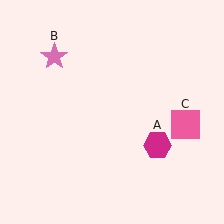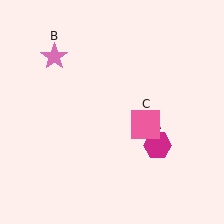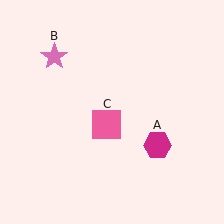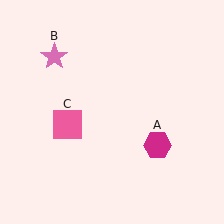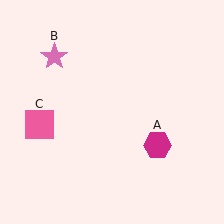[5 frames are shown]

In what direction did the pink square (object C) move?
The pink square (object C) moved left.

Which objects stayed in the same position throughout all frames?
Magenta hexagon (object A) and pink star (object B) remained stationary.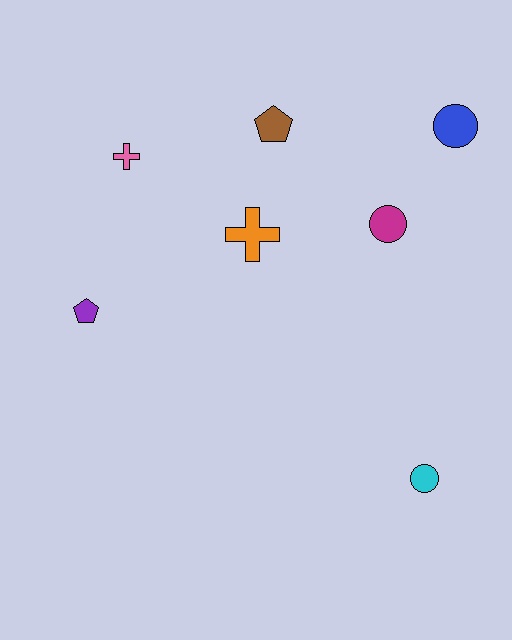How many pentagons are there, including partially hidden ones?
There are 2 pentagons.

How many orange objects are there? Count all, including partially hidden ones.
There is 1 orange object.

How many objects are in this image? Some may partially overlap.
There are 7 objects.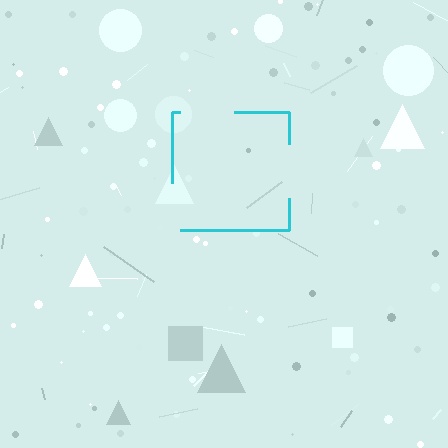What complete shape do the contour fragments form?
The contour fragments form a square.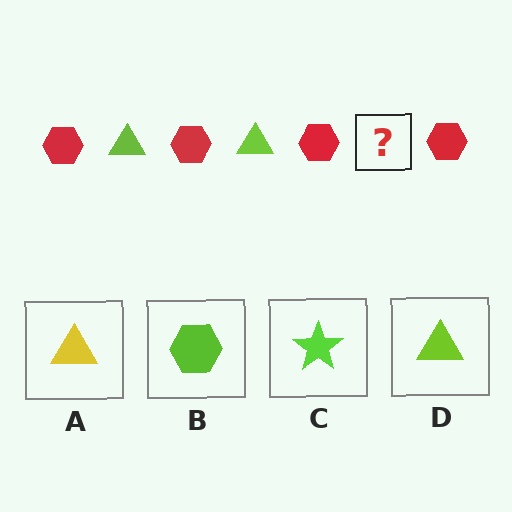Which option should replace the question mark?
Option D.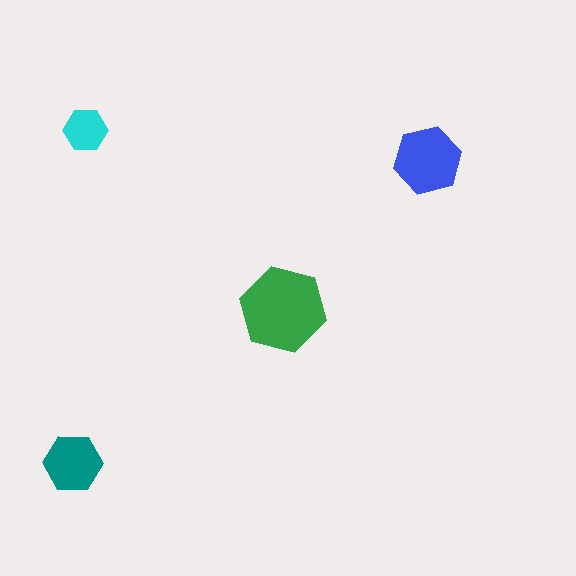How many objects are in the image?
There are 4 objects in the image.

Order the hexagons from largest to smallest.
the green one, the blue one, the teal one, the cyan one.